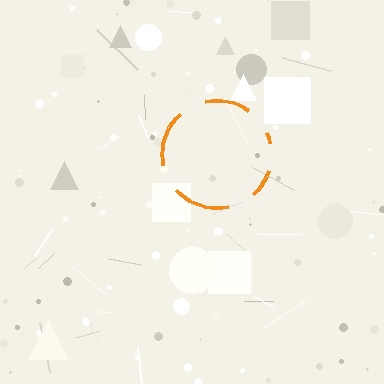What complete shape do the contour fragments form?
The contour fragments form a circle.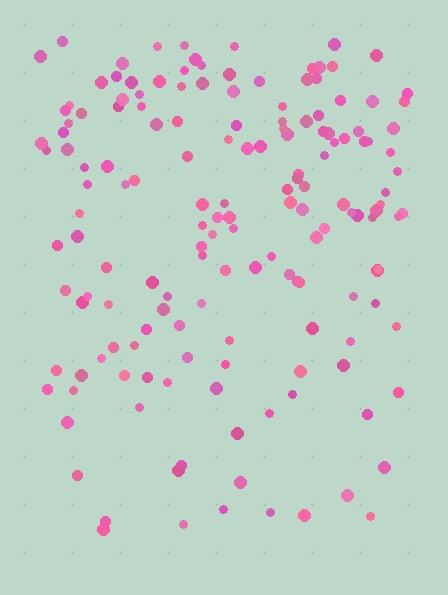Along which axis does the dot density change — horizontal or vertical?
Vertical.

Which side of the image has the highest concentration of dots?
The top.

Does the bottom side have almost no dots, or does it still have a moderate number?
Still a moderate number, just noticeably fewer than the top.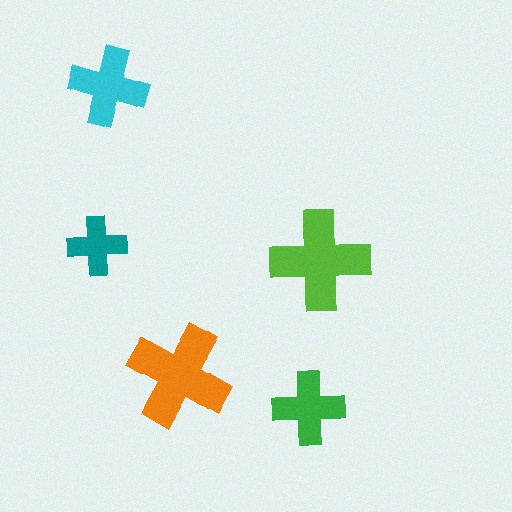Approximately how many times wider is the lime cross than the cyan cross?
About 1.5 times wider.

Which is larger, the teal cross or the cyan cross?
The cyan one.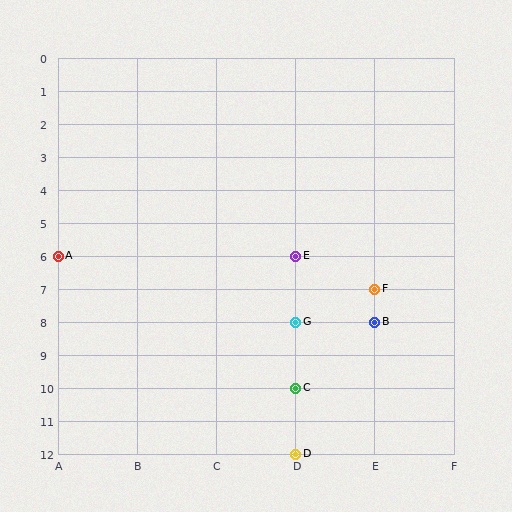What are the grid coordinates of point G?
Point G is at grid coordinates (D, 8).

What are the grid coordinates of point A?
Point A is at grid coordinates (A, 6).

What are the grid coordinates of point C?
Point C is at grid coordinates (D, 10).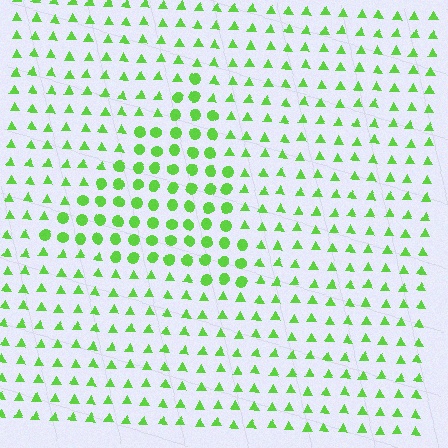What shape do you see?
I see a triangle.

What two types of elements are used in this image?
The image uses circles inside the triangle region and triangles outside it.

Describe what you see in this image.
The image is filled with small lime elements arranged in a uniform grid. A triangle-shaped region contains circles, while the surrounding area contains triangles. The boundary is defined purely by the change in element shape.